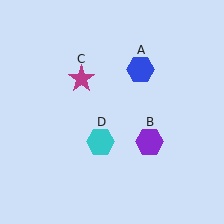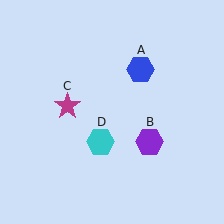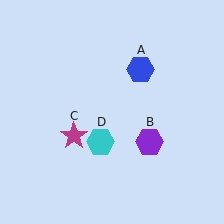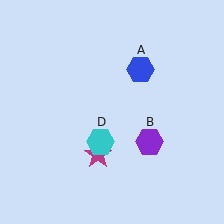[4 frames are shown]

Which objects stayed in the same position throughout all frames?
Blue hexagon (object A) and purple hexagon (object B) and cyan hexagon (object D) remained stationary.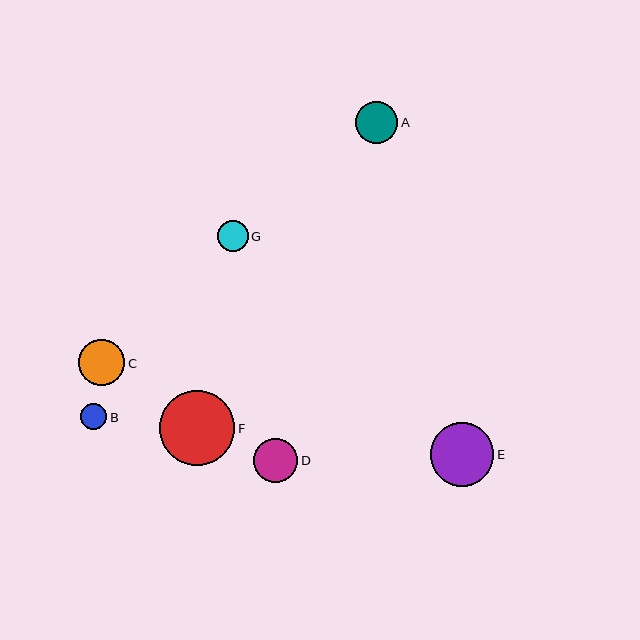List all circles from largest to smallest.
From largest to smallest: F, E, C, D, A, G, B.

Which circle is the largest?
Circle F is the largest with a size of approximately 75 pixels.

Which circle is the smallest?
Circle B is the smallest with a size of approximately 26 pixels.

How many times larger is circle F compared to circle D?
Circle F is approximately 1.7 times the size of circle D.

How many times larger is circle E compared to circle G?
Circle E is approximately 2.0 times the size of circle G.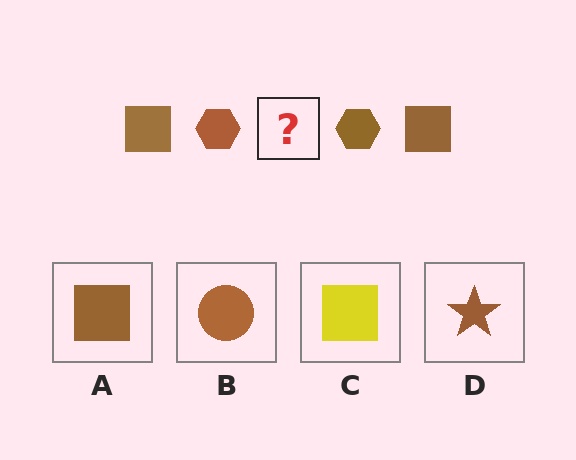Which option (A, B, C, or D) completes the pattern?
A.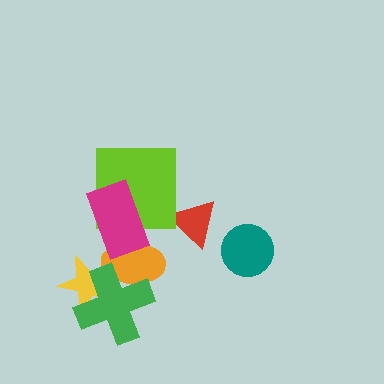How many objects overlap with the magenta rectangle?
2 objects overlap with the magenta rectangle.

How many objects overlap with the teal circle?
0 objects overlap with the teal circle.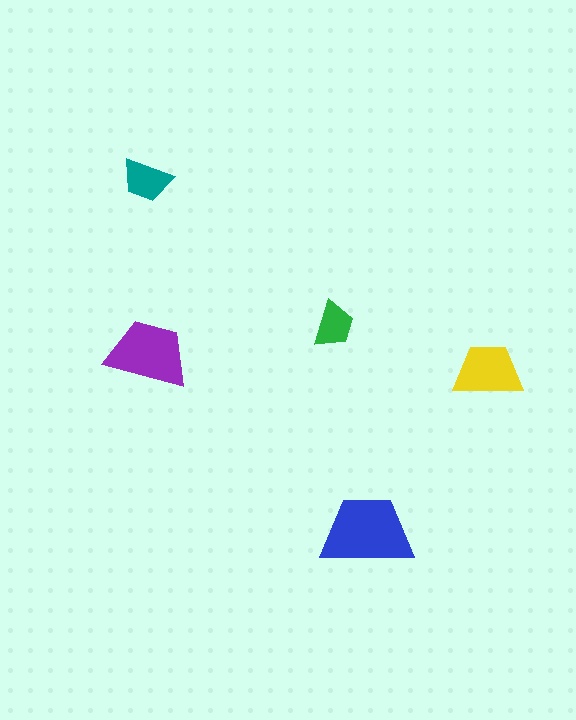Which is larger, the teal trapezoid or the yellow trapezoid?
The yellow one.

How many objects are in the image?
There are 5 objects in the image.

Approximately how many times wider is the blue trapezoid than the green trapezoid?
About 2 times wider.